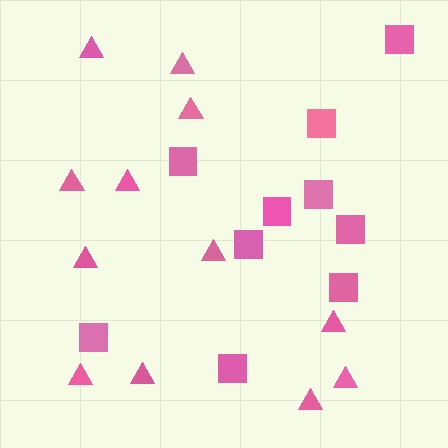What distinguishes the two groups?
There are 2 groups: one group of triangles (12) and one group of squares (10).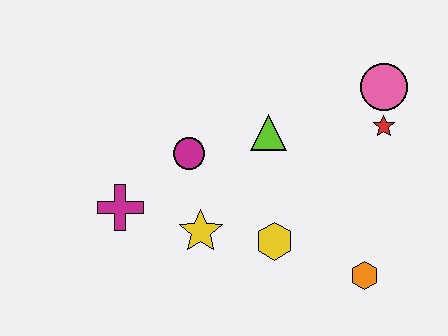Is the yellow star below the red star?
Yes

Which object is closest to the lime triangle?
The magenta circle is closest to the lime triangle.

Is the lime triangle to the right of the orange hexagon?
No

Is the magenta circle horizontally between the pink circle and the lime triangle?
No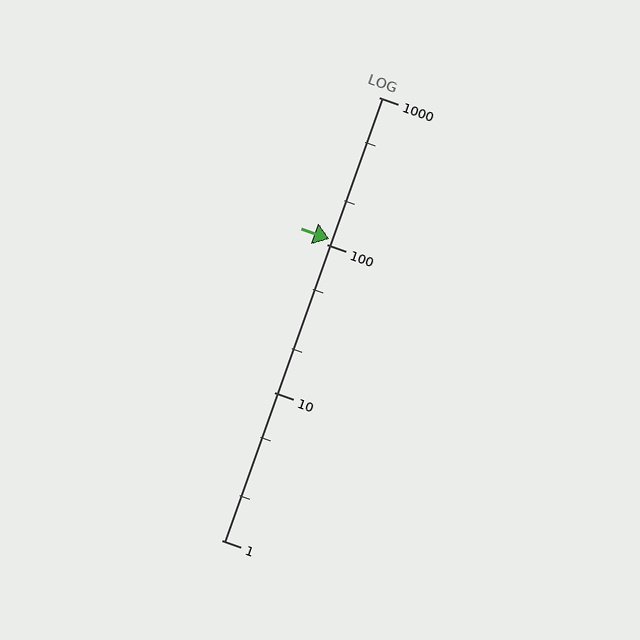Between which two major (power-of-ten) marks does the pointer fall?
The pointer is between 100 and 1000.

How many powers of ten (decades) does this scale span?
The scale spans 3 decades, from 1 to 1000.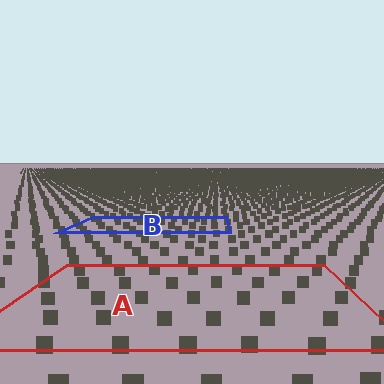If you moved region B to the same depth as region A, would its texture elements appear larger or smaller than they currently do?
They would appear larger. At a closer depth, the same texture elements are projected at a bigger on-screen size.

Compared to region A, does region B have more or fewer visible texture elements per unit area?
Region B has more texture elements per unit area — they are packed more densely because it is farther away.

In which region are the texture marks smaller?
The texture marks are smaller in region B, because it is farther away.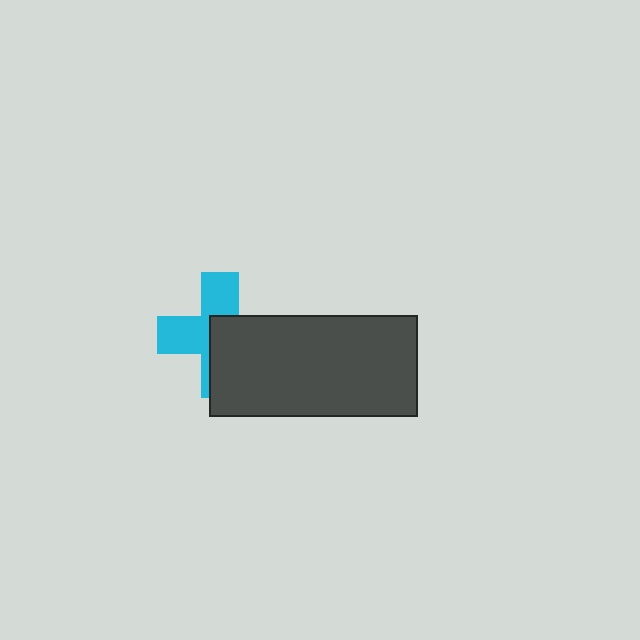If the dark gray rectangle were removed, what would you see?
You would see the complete cyan cross.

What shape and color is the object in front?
The object in front is a dark gray rectangle.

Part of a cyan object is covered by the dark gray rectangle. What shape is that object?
It is a cross.